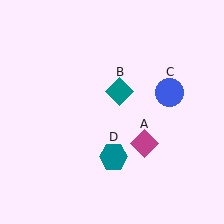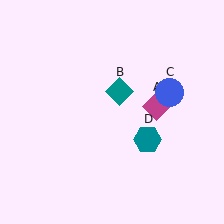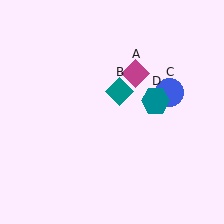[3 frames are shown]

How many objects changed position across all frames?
2 objects changed position: magenta diamond (object A), teal hexagon (object D).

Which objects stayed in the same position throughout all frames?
Teal diamond (object B) and blue circle (object C) remained stationary.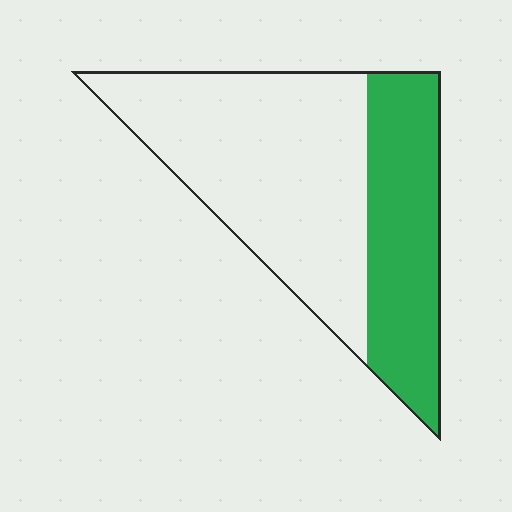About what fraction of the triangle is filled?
About three eighths (3/8).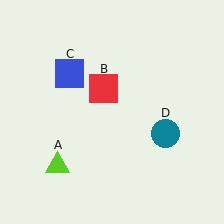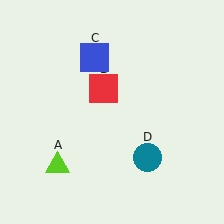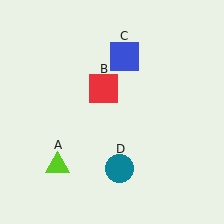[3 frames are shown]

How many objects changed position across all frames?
2 objects changed position: blue square (object C), teal circle (object D).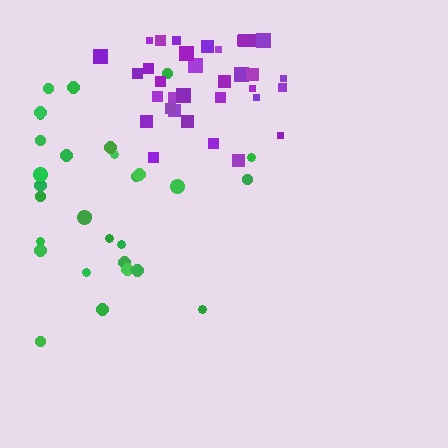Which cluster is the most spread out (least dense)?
Green.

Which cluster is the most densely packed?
Purple.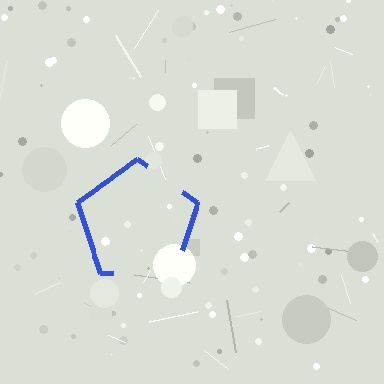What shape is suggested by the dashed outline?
The dashed outline suggests a pentagon.